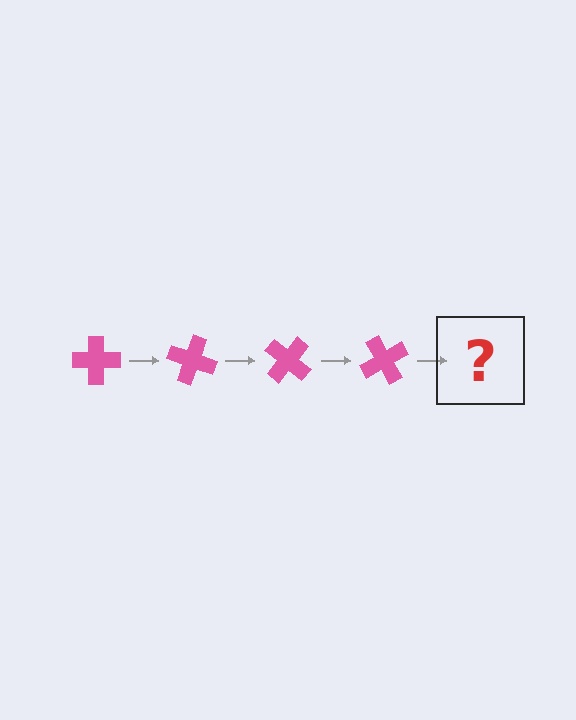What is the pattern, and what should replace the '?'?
The pattern is that the cross rotates 20 degrees each step. The '?' should be a pink cross rotated 80 degrees.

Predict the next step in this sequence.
The next step is a pink cross rotated 80 degrees.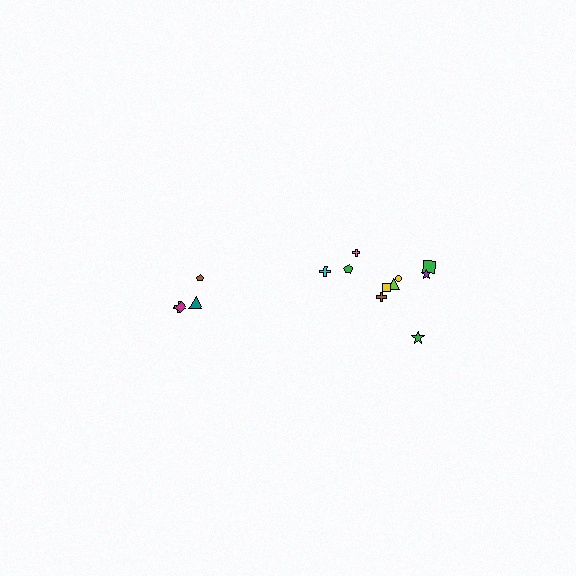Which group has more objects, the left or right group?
The right group.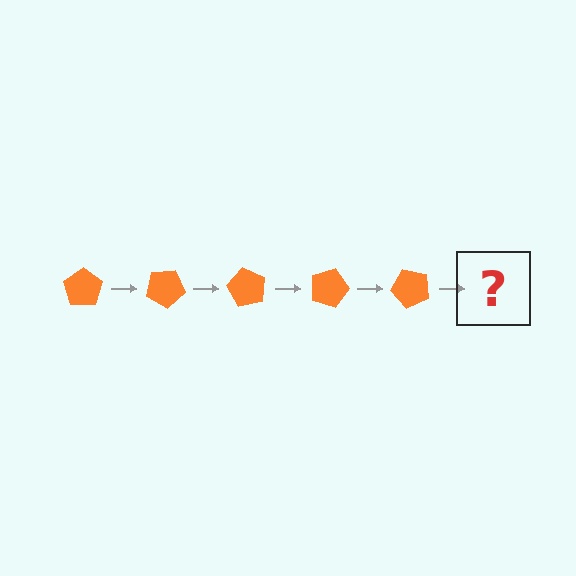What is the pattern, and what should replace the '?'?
The pattern is that the pentagon rotates 30 degrees each step. The '?' should be an orange pentagon rotated 150 degrees.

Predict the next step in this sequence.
The next step is an orange pentagon rotated 150 degrees.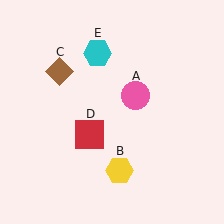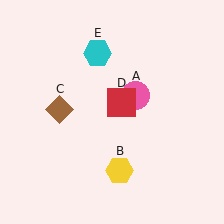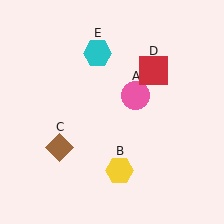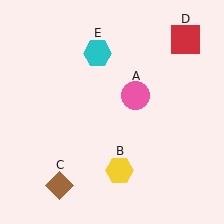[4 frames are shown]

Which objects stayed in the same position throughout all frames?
Pink circle (object A) and yellow hexagon (object B) and cyan hexagon (object E) remained stationary.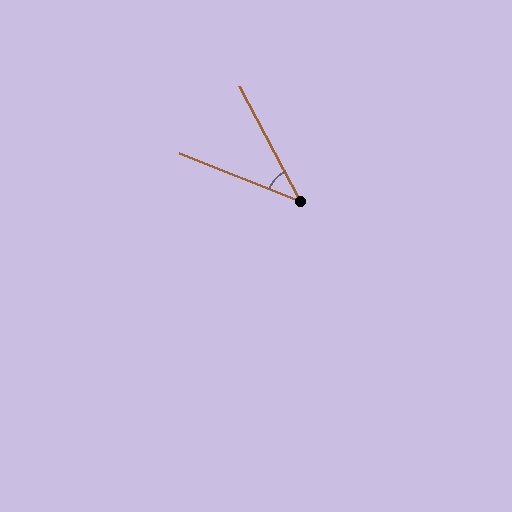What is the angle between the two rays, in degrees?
Approximately 41 degrees.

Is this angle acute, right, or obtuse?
It is acute.